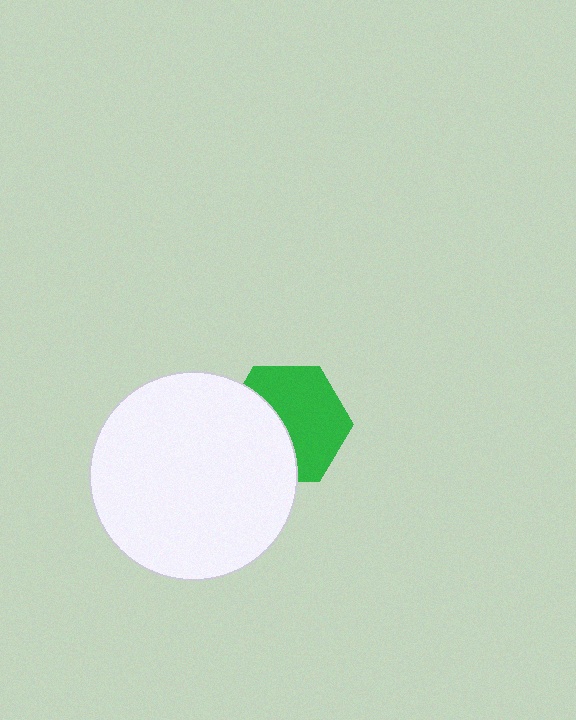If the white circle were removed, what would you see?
You would see the complete green hexagon.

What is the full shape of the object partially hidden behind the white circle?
The partially hidden object is a green hexagon.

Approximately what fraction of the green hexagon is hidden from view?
Roughly 41% of the green hexagon is hidden behind the white circle.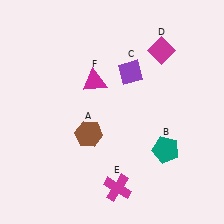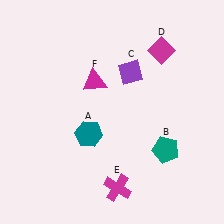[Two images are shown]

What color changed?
The hexagon (A) changed from brown in Image 1 to teal in Image 2.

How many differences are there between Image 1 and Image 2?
There is 1 difference between the two images.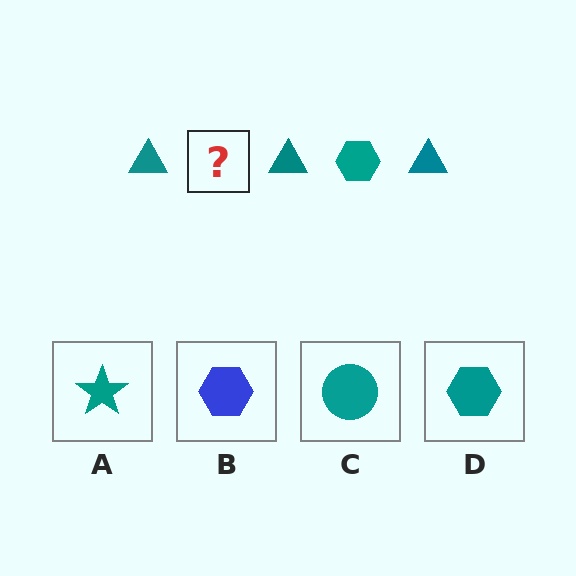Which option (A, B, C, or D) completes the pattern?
D.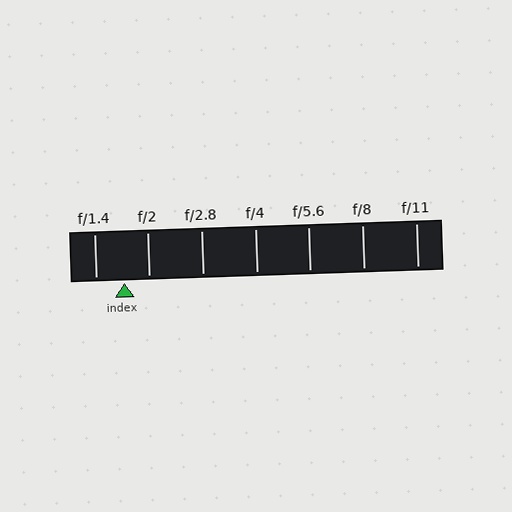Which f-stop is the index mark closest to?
The index mark is closest to f/2.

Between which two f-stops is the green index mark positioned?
The index mark is between f/1.4 and f/2.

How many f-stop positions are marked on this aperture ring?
There are 7 f-stop positions marked.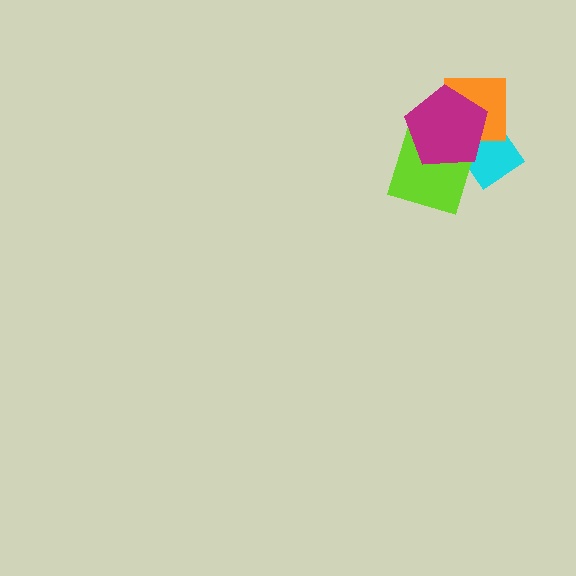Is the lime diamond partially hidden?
Yes, it is partially covered by another shape.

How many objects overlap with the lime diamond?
2 objects overlap with the lime diamond.